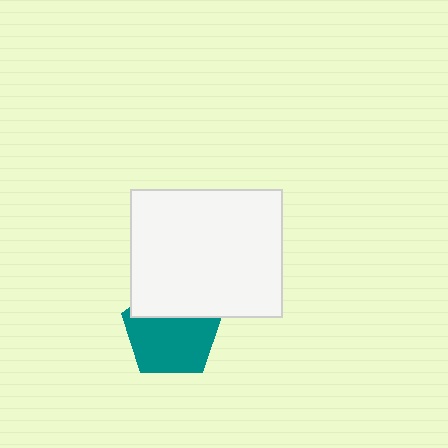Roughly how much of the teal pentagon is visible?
Most of it is visible (roughly 67%).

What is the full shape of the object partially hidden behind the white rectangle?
The partially hidden object is a teal pentagon.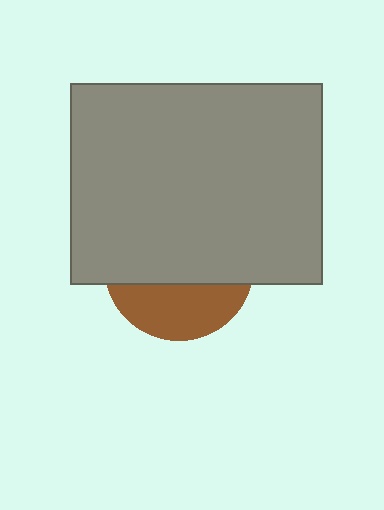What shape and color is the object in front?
The object in front is a gray rectangle.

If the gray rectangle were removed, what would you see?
You would see the complete brown circle.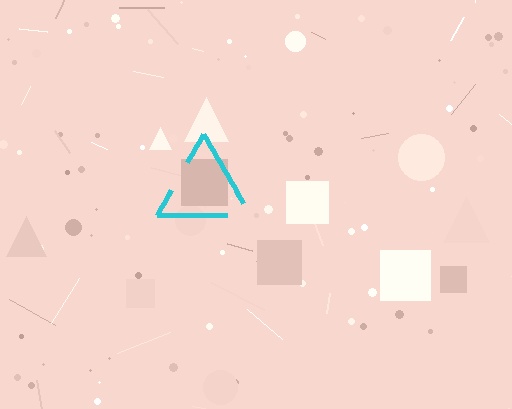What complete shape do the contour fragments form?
The contour fragments form a triangle.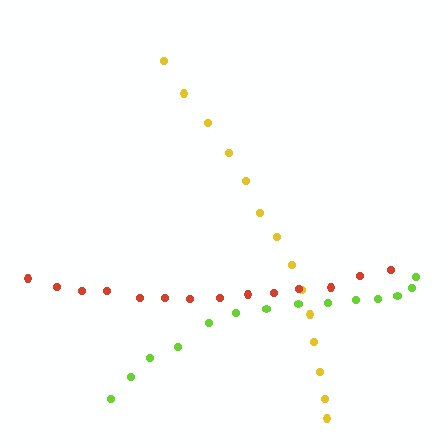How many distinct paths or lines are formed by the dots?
There are 3 distinct paths.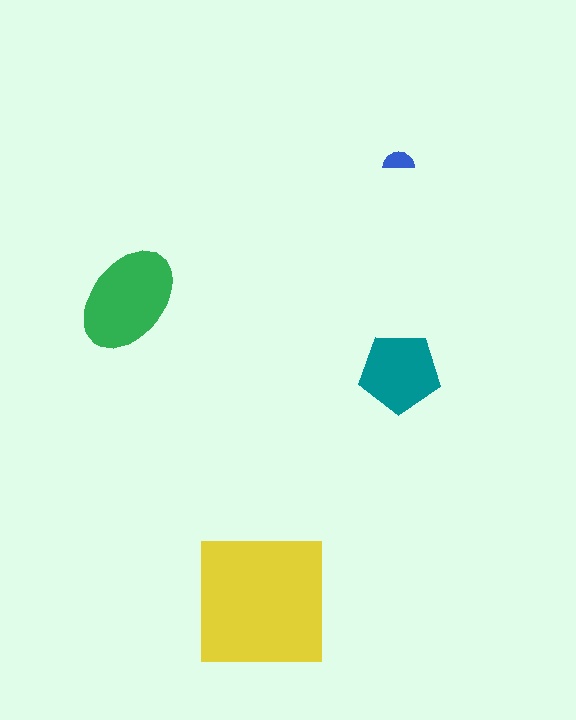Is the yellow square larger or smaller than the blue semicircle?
Larger.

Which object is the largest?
The yellow square.